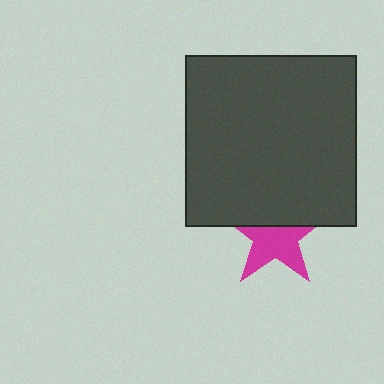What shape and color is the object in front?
The object in front is a dark gray square.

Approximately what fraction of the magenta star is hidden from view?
Roughly 42% of the magenta star is hidden behind the dark gray square.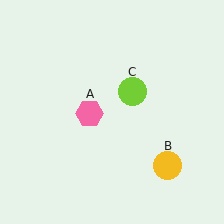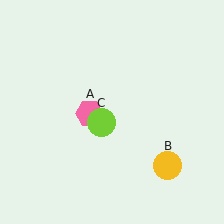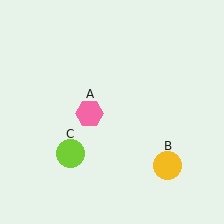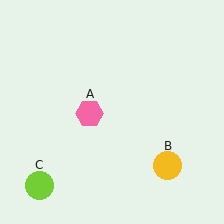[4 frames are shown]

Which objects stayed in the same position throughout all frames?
Pink hexagon (object A) and yellow circle (object B) remained stationary.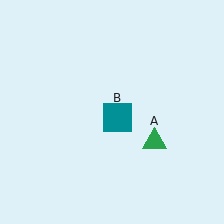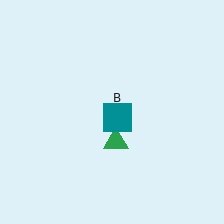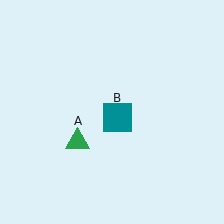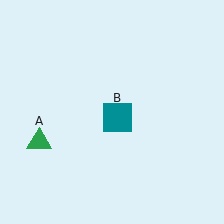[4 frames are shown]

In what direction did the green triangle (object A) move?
The green triangle (object A) moved left.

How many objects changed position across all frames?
1 object changed position: green triangle (object A).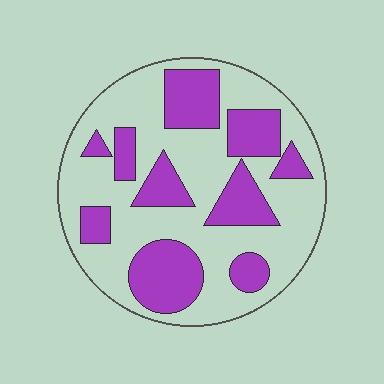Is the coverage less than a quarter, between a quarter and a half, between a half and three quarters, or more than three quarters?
Between a quarter and a half.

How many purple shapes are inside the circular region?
10.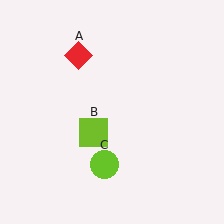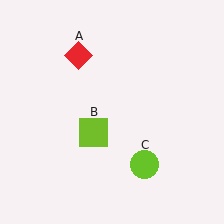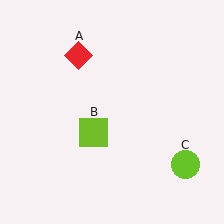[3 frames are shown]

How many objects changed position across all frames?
1 object changed position: lime circle (object C).